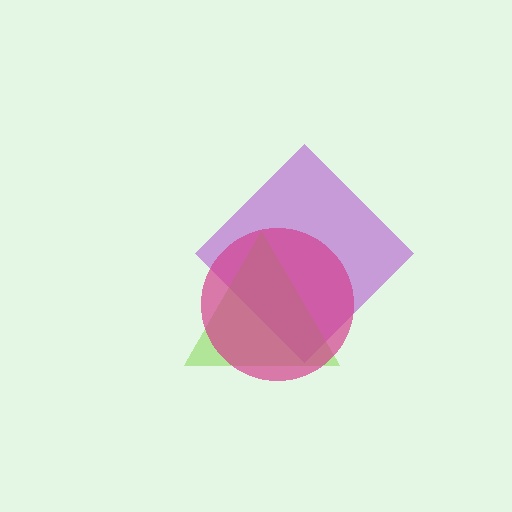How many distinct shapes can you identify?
There are 3 distinct shapes: a purple diamond, a lime triangle, a magenta circle.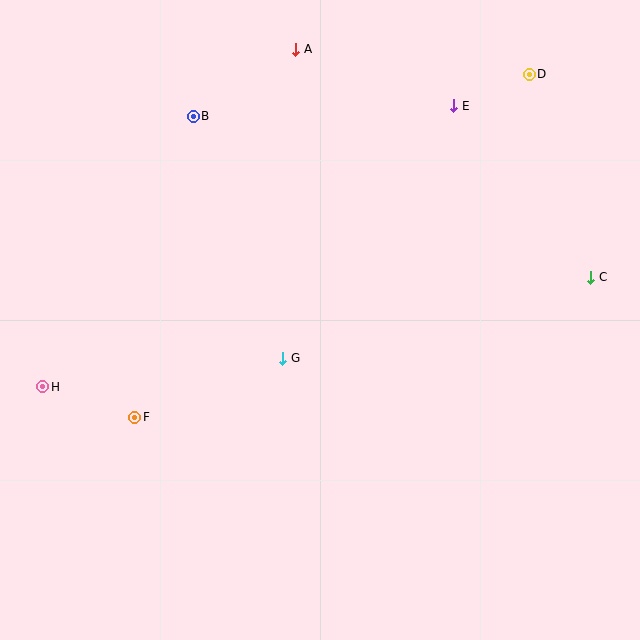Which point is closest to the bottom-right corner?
Point C is closest to the bottom-right corner.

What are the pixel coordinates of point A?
Point A is at (296, 49).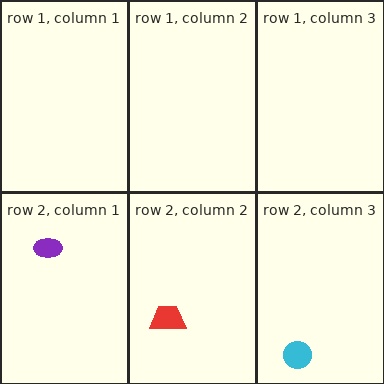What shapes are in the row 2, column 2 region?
The red trapezoid.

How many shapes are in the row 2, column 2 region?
1.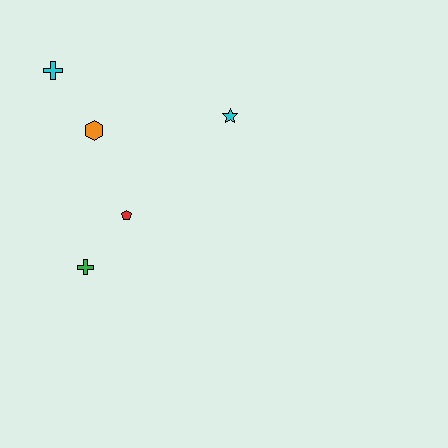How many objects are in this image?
There are 5 objects.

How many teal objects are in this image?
There are no teal objects.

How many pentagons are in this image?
There is 1 pentagon.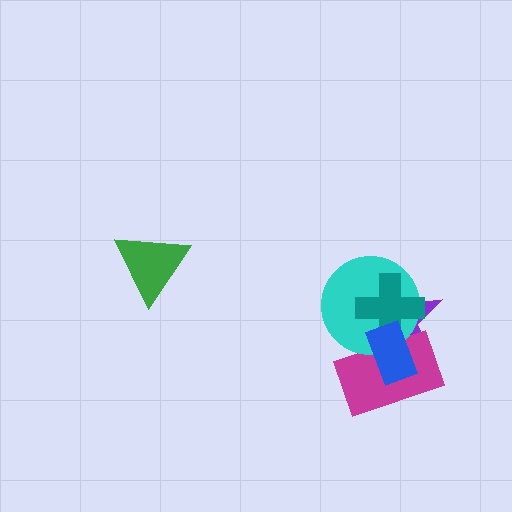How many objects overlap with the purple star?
4 objects overlap with the purple star.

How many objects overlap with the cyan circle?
4 objects overlap with the cyan circle.